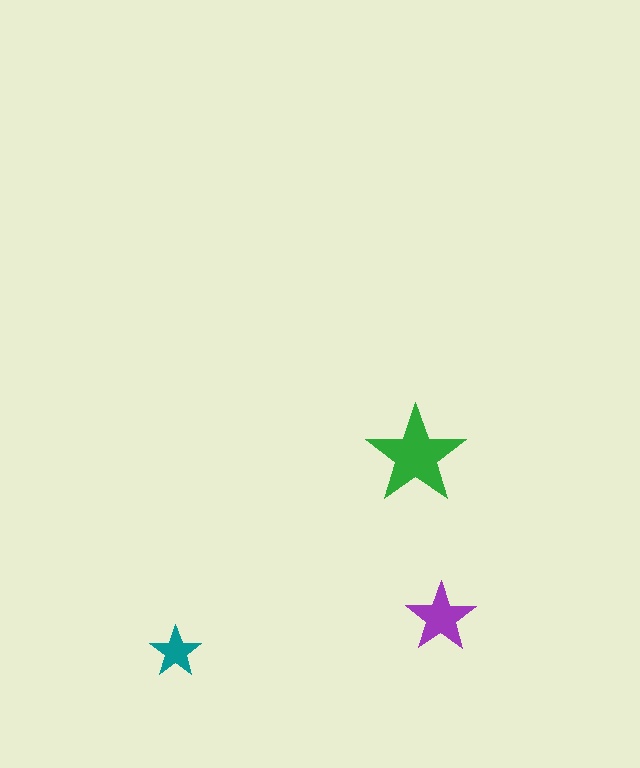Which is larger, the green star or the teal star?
The green one.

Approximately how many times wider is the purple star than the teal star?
About 1.5 times wider.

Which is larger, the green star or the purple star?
The green one.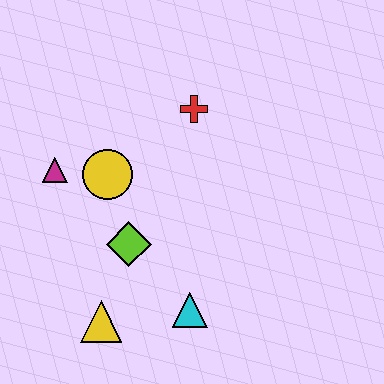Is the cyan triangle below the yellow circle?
Yes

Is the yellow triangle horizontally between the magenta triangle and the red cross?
Yes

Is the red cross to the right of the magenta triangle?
Yes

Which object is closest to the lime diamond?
The yellow circle is closest to the lime diamond.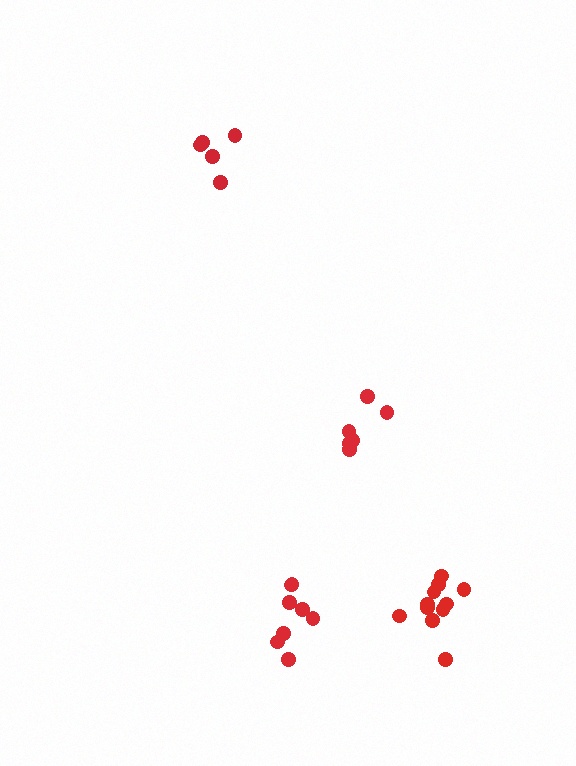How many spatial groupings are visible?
There are 4 spatial groupings.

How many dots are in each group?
Group 1: 6 dots, Group 2: 5 dots, Group 3: 8 dots, Group 4: 11 dots (30 total).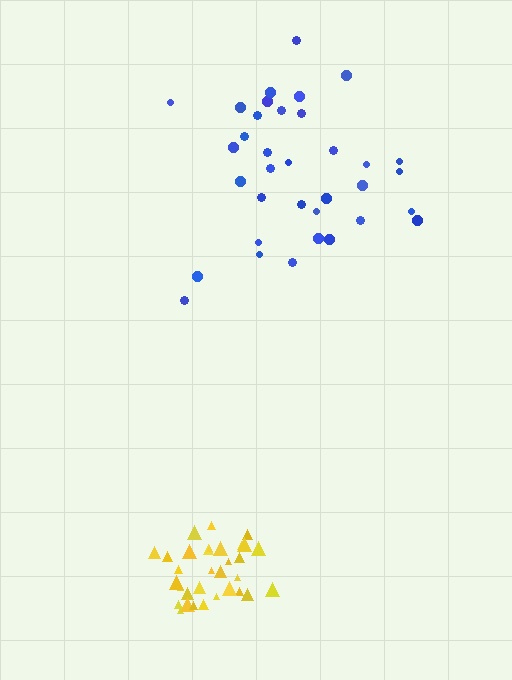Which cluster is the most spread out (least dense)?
Blue.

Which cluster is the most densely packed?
Yellow.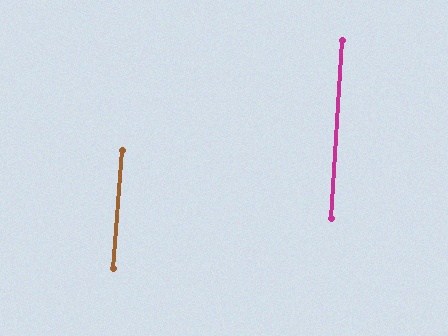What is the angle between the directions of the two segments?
Approximately 1 degree.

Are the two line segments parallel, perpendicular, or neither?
Parallel — their directions differ by only 0.7°.